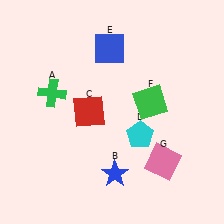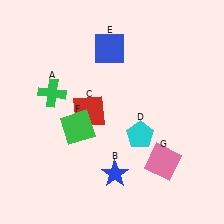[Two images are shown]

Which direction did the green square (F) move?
The green square (F) moved left.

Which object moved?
The green square (F) moved left.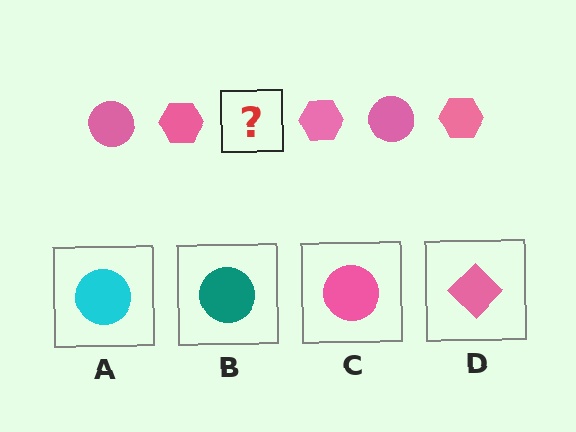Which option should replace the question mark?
Option C.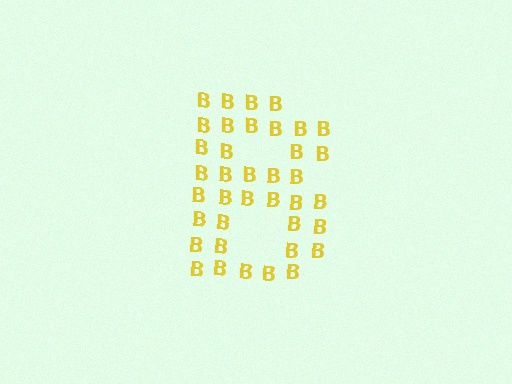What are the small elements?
The small elements are letter B's.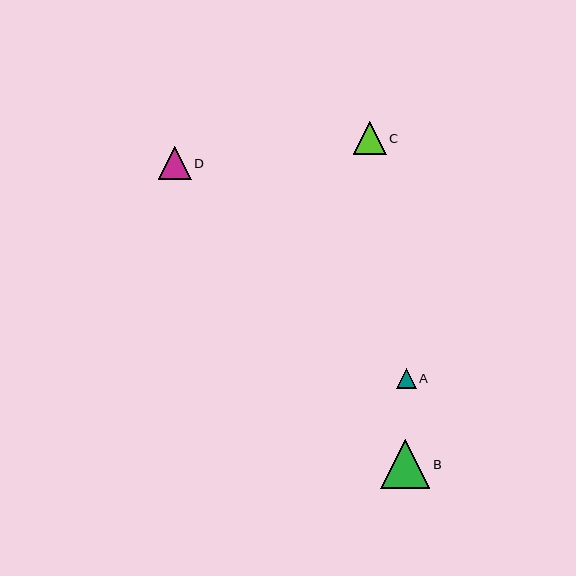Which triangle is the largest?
Triangle B is the largest with a size of approximately 49 pixels.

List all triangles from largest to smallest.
From largest to smallest: B, C, D, A.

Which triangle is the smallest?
Triangle A is the smallest with a size of approximately 20 pixels.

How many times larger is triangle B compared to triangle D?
Triangle B is approximately 1.5 times the size of triangle D.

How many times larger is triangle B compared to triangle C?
Triangle B is approximately 1.5 times the size of triangle C.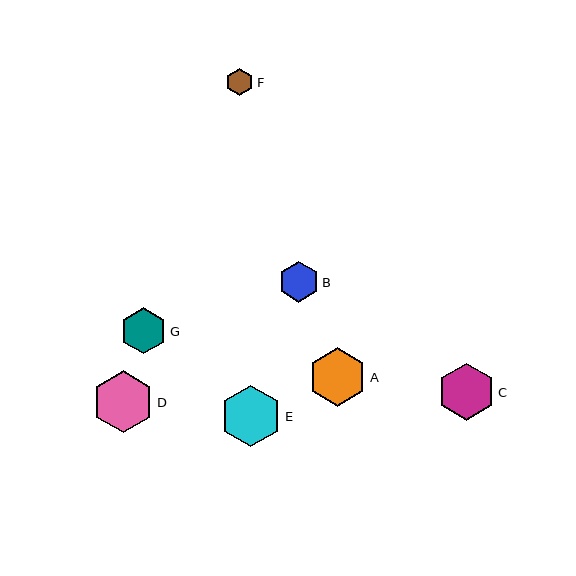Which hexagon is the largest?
Hexagon D is the largest with a size of approximately 62 pixels.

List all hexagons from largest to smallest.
From largest to smallest: D, E, A, C, G, B, F.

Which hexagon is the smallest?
Hexagon F is the smallest with a size of approximately 28 pixels.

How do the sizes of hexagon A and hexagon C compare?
Hexagon A and hexagon C are approximately the same size.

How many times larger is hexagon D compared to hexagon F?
Hexagon D is approximately 2.2 times the size of hexagon F.